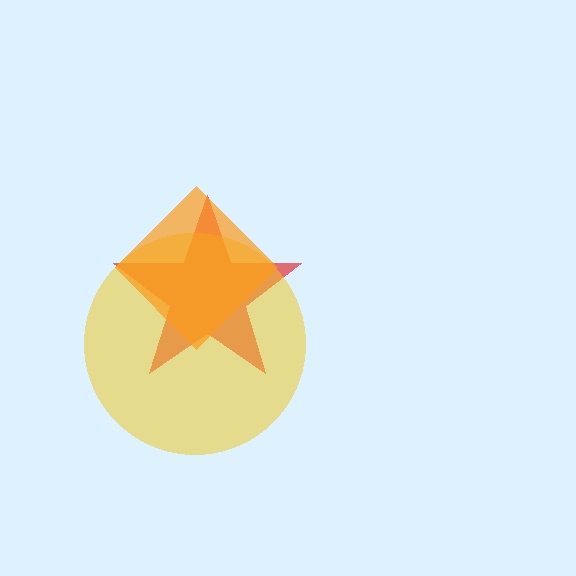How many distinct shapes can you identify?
There are 3 distinct shapes: a red star, a yellow circle, an orange diamond.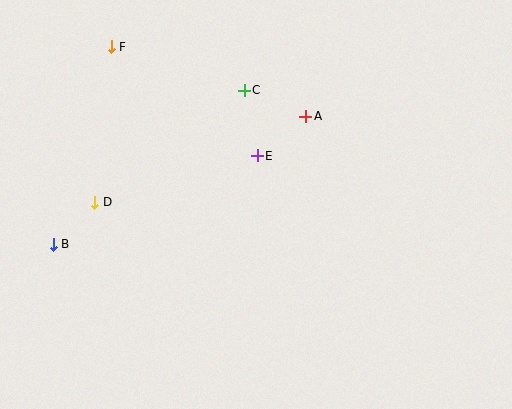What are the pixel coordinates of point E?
Point E is at (257, 156).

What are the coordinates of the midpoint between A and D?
The midpoint between A and D is at (200, 159).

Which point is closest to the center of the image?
Point E at (257, 156) is closest to the center.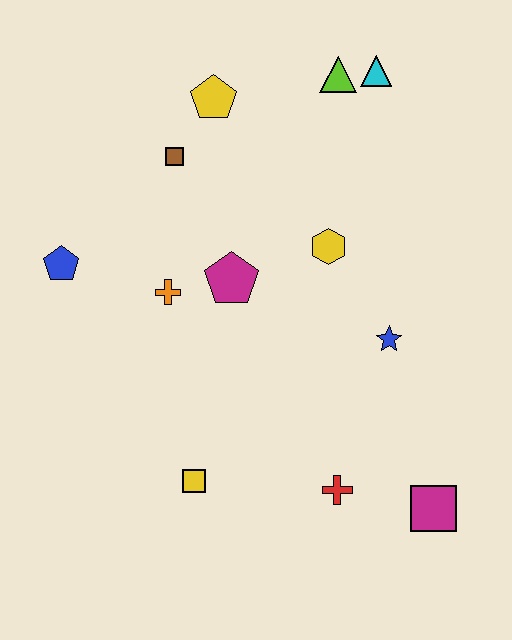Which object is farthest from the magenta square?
The yellow pentagon is farthest from the magenta square.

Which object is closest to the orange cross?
The magenta pentagon is closest to the orange cross.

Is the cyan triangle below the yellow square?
No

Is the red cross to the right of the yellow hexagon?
Yes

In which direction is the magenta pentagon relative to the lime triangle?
The magenta pentagon is below the lime triangle.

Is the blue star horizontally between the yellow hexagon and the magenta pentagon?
No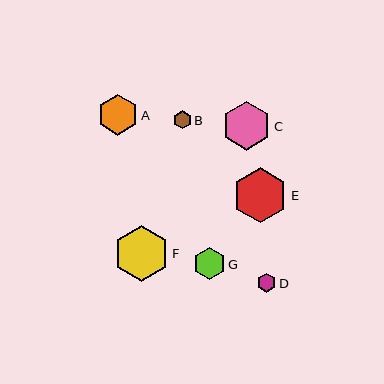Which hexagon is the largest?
Hexagon F is the largest with a size of approximately 55 pixels.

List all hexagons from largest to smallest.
From largest to smallest: F, E, C, A, G, D, B.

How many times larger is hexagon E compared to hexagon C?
Hexagon E is approximately 1.1 times the size of hexagon C.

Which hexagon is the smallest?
Hexagon B is the smallest with a size of approximately 18 pixels.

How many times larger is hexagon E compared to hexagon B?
Hexagon E is approximately 3.1 times the size of hexagon B.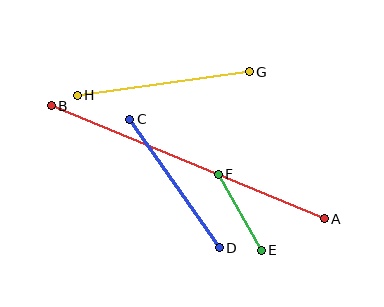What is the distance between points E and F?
The distance is approximately 88 pixels.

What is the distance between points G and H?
The distance is approximately 174 pixels.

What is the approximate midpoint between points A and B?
The midpoint is at approximately (188, 162) pixels.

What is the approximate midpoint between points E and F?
The midpoint is at approximately (240, 212) pixels.